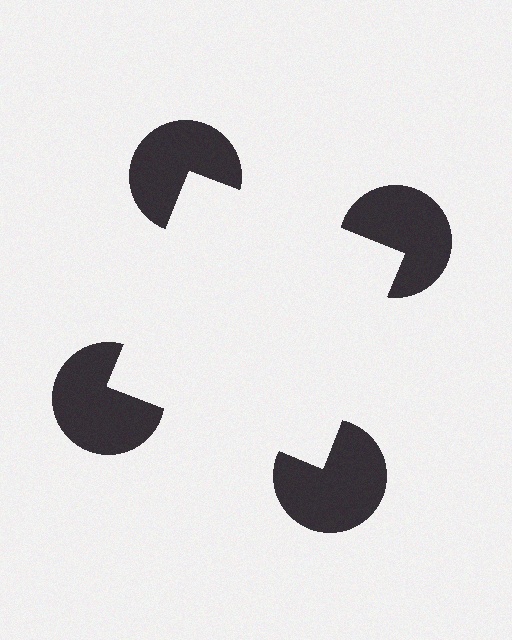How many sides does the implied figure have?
4 sides.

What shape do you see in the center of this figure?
An illusory square — its edges are inferred from the aligned wedge cuts in the pac-man discs, not physically drawn.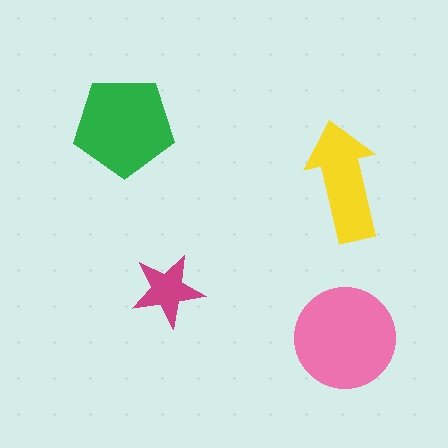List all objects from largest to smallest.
The pink circle, the green pentagon, the yellow arrow, the magenta star.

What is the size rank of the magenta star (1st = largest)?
4th.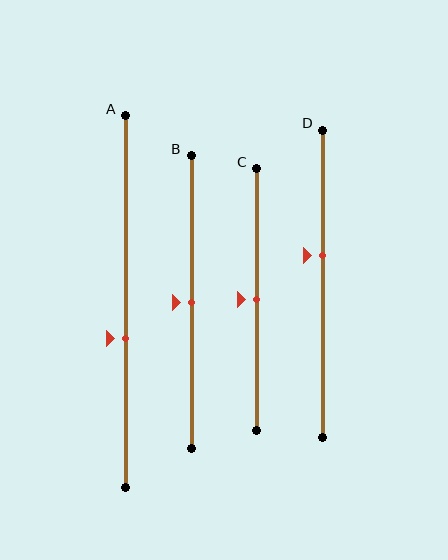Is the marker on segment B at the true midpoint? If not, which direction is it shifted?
Yes, the marker on segment B is at the true midpoint.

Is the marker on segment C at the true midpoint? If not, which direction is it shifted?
Yes, the marker on segment C is at the true midpoint.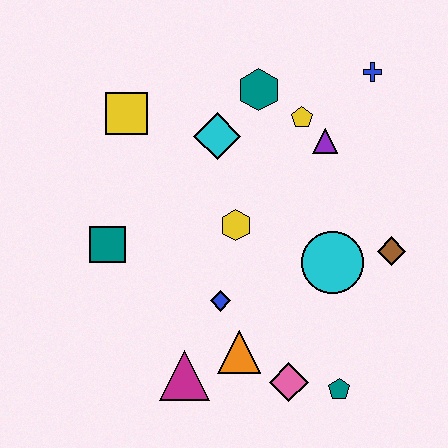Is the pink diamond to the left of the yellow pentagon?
Yes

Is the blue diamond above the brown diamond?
No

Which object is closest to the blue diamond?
The orange triangle is closest to the blue diamond.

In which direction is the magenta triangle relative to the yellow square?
The magenta triangle is below the yellow square.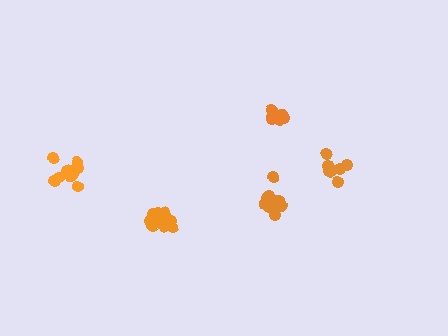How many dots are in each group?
Group 1: 11 dots, Group 2: 8 dots, Group 3: 10 dots, Group 4: 10 dots, Group 5: 7 dots (46 total).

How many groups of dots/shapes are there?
There are 5 groups.